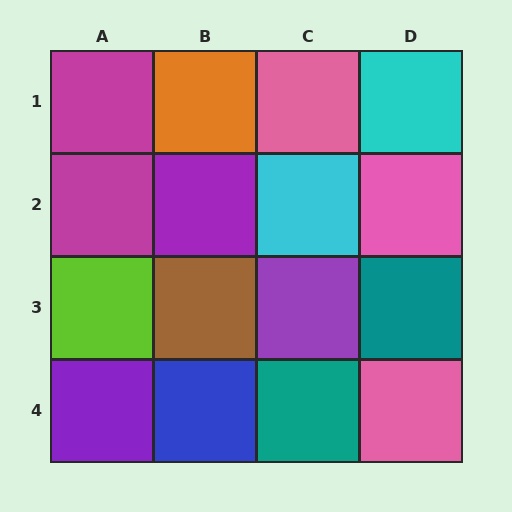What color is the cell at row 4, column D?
Pink.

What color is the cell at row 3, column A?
Lime.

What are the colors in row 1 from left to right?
Magenta, orange, pink, cyan.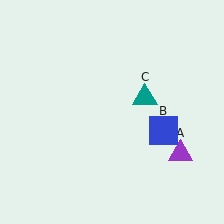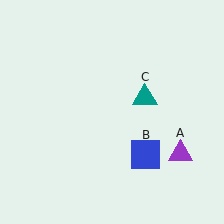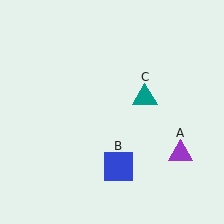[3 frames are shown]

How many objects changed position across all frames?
1 object changed position: blue square (object B).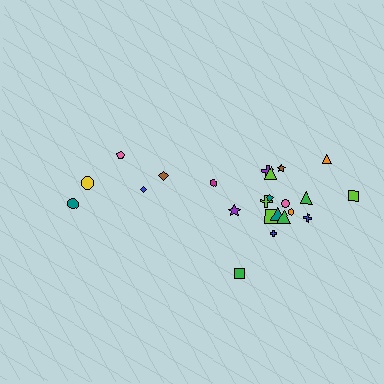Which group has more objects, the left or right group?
The right group.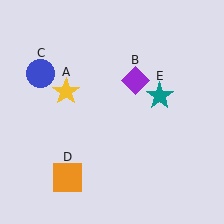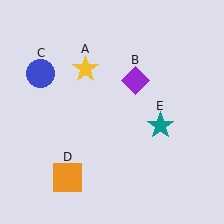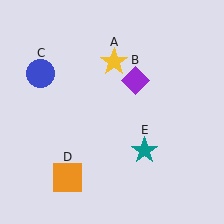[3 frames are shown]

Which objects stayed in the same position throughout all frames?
Purple diamond (object B) and blue circle (object C) and orange square (object D) remained stationary.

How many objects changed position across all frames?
2 objects changed position: yellow star (object A), teal star (object E).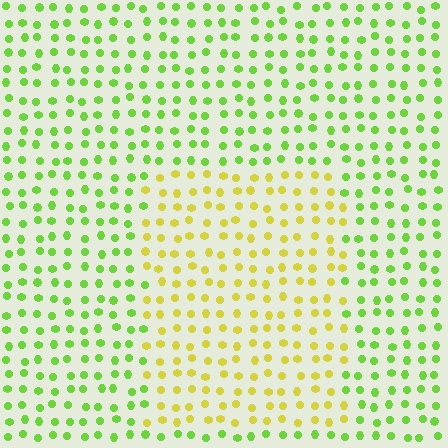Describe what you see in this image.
The image is filled with small lime elements in a uniform arrangement. A rectangle-shaped region is visible where the elements are tinted to a slightly different hue, forming a subtle color boundary.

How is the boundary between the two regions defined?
The boundary is defined purely by a slight shift in hue (about 42 degrees). Spacing, size, and orientation are identical on both sides.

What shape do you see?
I see a rectangle.